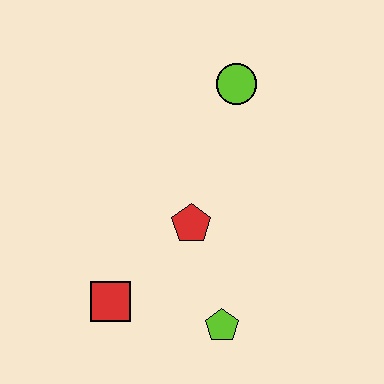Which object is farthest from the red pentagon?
The lime circle is farthest from the red pentagon.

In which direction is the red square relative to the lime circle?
The red square is below the lime circle.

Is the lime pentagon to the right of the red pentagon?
Yes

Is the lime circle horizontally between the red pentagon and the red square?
No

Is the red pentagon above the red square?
Yes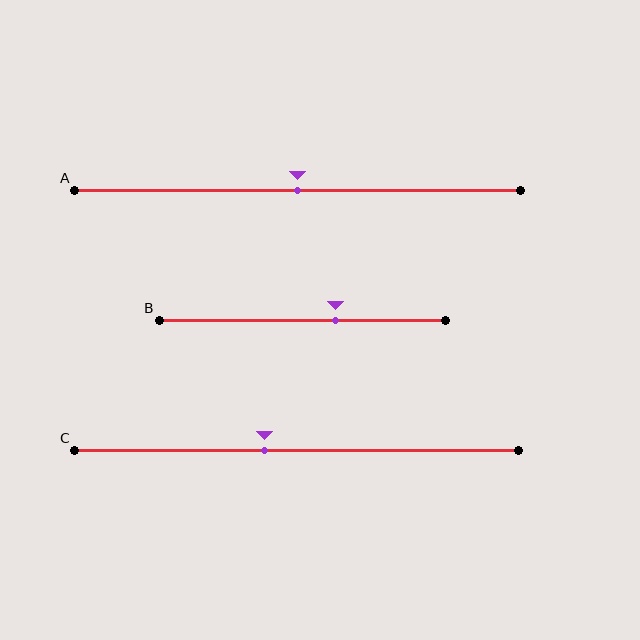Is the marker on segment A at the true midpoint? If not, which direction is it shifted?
Yes, the marker on segment A is at the true midpoint.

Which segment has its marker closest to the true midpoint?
Segment A has its marker closest to the true midpoint.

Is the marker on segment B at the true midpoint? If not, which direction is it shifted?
No, the marker on segment B is shifted to the right by about 12% of the segment length.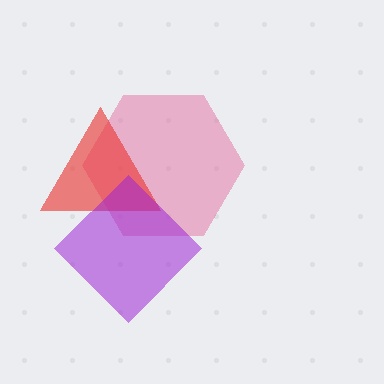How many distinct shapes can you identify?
There are 3 distinct shapes: a pink hexagon, a red triangle, a purple diamond.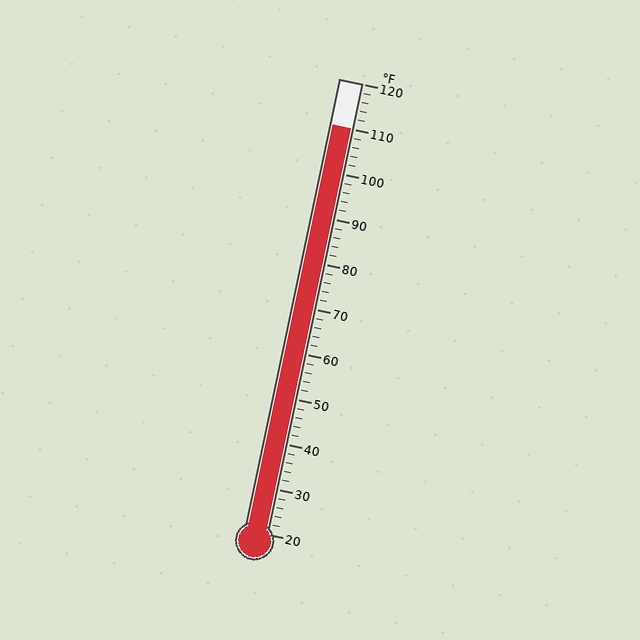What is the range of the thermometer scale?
The thermometer scale ranges from 20°F to 120°F.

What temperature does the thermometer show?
The thermometer shows approximately 110°F.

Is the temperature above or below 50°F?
The temperature is above 50°F.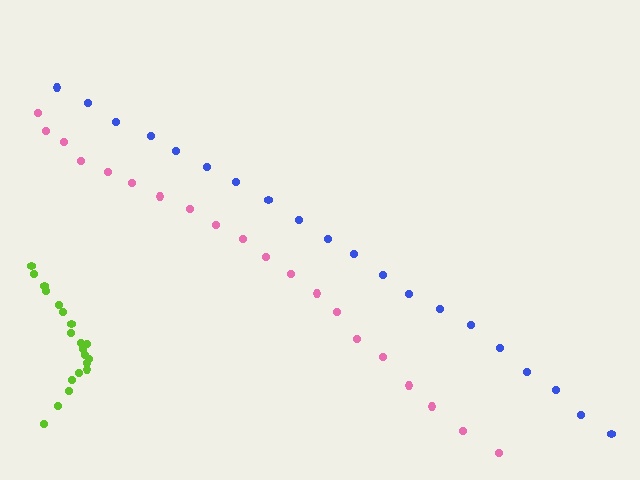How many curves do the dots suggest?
There are 3 distinct paths.